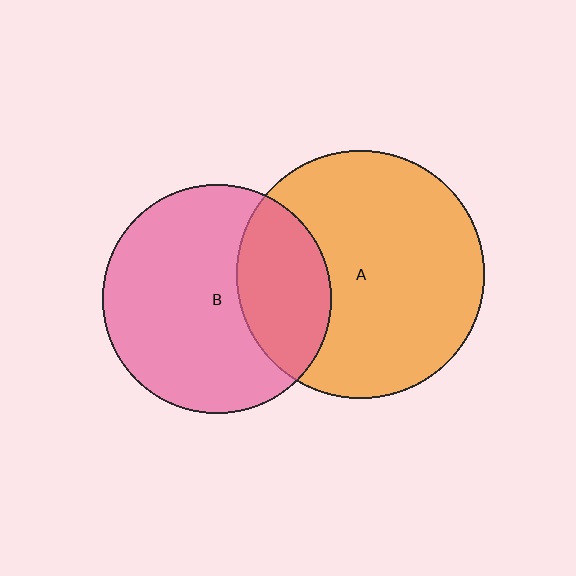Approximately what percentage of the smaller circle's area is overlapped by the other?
Approximately 30%.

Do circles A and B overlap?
Yes.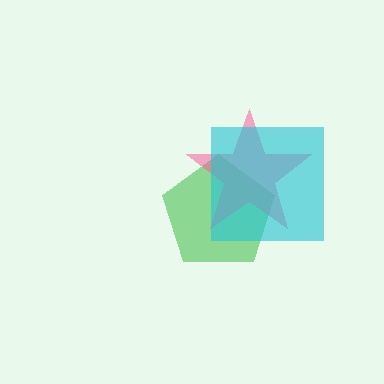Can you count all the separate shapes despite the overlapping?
Yes, there are 3 separate shapes.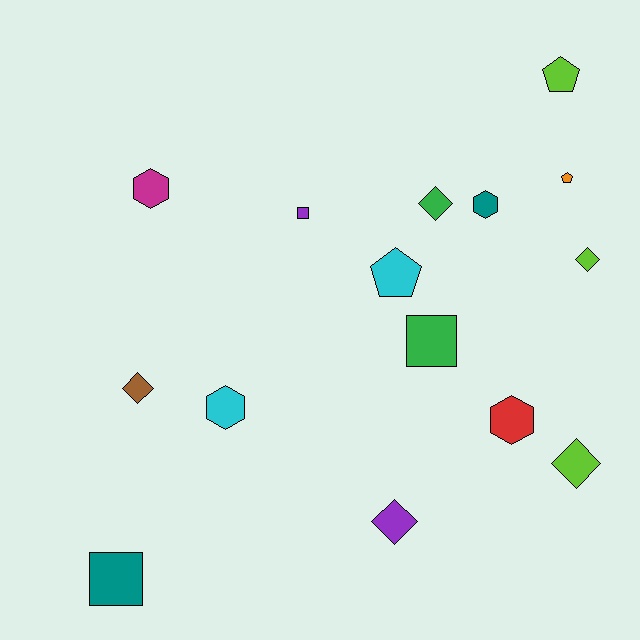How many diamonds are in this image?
There are 5 diamonds.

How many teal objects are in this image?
There are 2 teal objects.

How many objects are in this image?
There are 15 objects.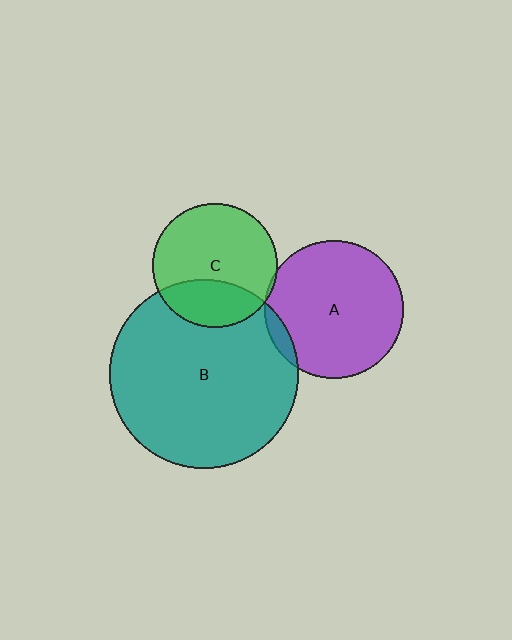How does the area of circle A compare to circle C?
Approximately 1.2 times.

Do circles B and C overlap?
Yes.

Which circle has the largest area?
Circle B (teal).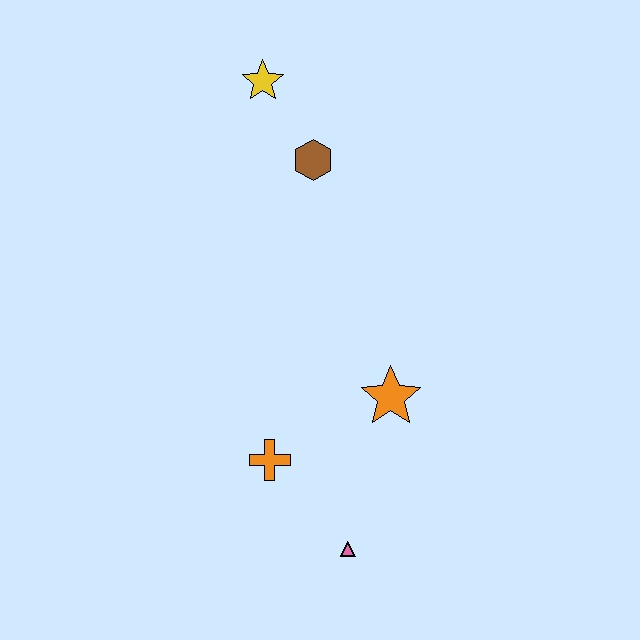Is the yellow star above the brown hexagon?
Yes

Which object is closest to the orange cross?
The pink triangle is closest to the orange cross.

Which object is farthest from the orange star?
The yellow star is farthest from the orange star.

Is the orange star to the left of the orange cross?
No